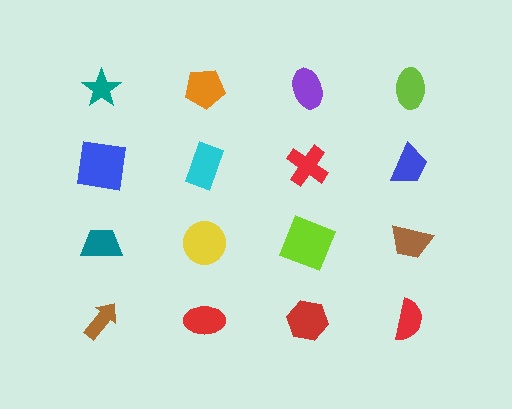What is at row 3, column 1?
A teal trapezoid.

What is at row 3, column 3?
A lime square.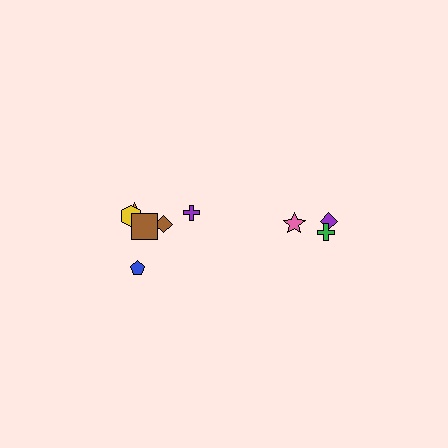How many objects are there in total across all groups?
There are 9 objects.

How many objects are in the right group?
There are 3 objects.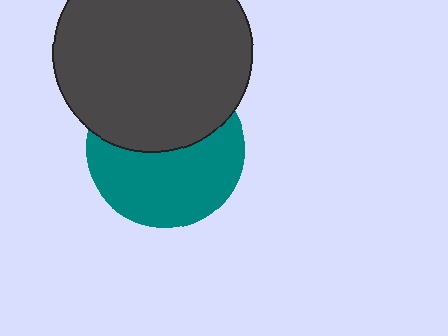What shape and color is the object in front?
The object in front is a dark gray circle.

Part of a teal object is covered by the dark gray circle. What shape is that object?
It is a circle.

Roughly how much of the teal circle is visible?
About half of it is visible (roughly 56%).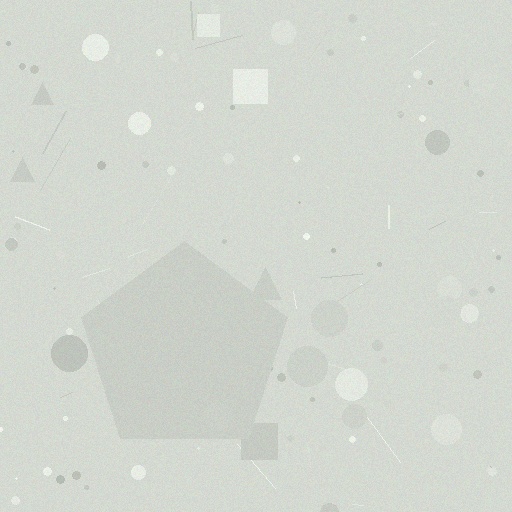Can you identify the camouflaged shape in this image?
The camouflaged shape is a pentagon.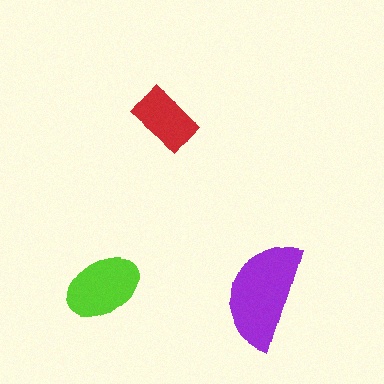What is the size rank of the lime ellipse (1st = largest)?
2nd.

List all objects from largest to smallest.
The purple semicircle, the lime ellipse, the red rectangle.